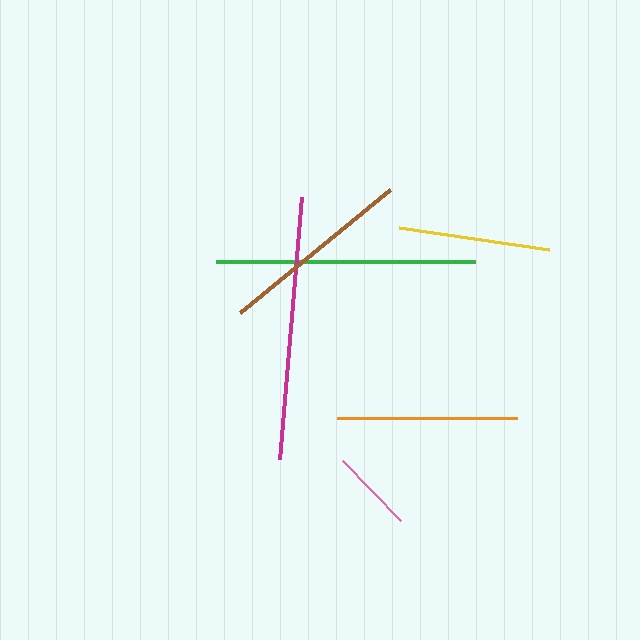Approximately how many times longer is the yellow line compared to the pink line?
The yellow line is approximately 1.8 times the length of the pink line.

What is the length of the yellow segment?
The yellow segment is approximately 151 pixels long.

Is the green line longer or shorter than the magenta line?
The magenta line is longer than the green line.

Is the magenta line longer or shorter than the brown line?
The magenta line is longer than the brown line.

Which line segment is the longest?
The magenta line is the longest at approximately 263 pixels.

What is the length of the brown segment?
The brown segment is approximately 194 pixels long.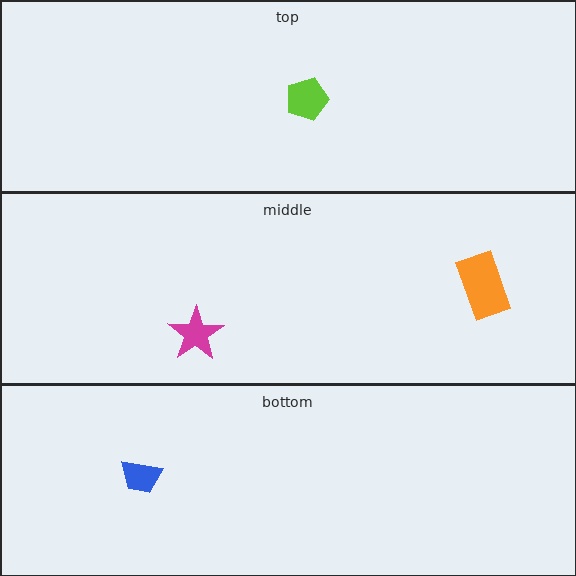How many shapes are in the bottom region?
1.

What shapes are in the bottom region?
The blue trapezoid.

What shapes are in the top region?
The lime pentagon.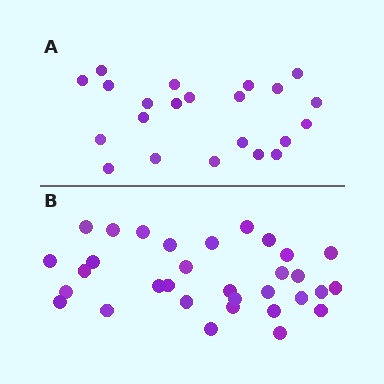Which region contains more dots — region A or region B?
Region B (the bottom region) has more dots.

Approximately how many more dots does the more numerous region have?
Region B has roughly 10 or so more dots than region A.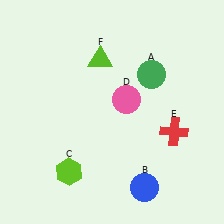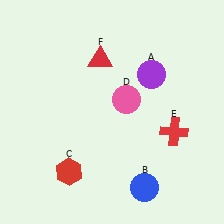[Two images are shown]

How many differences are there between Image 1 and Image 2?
There are 3 differences between the two images.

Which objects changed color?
A changed from green to purple. C changed from lime to red. F changed from lime to red.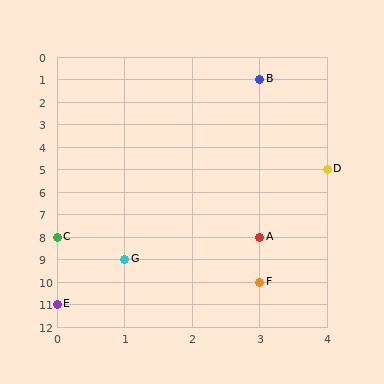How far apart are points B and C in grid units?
Points B and C are 3 columns and 7 rows apart (about 7.6 grid units diagonally).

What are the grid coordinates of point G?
Point G is at grid coordinates (1, 9).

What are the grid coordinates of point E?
Point E is at grid coordinates (0, 11).